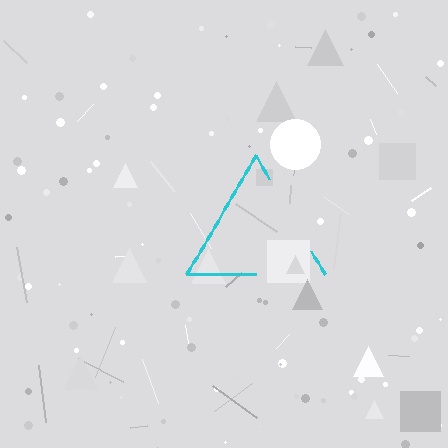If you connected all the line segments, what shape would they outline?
They would outline a triangle.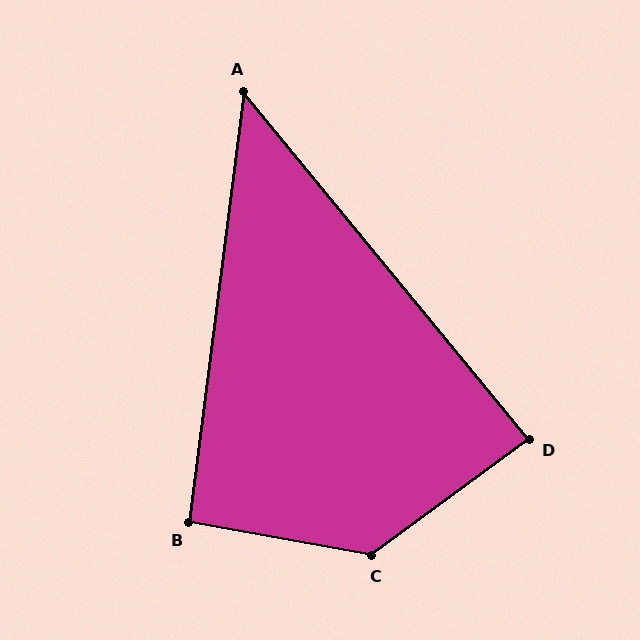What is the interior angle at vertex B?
Approximately 93 degrees (approximately right).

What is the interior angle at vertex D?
Approximately 87 degrees (approximately right).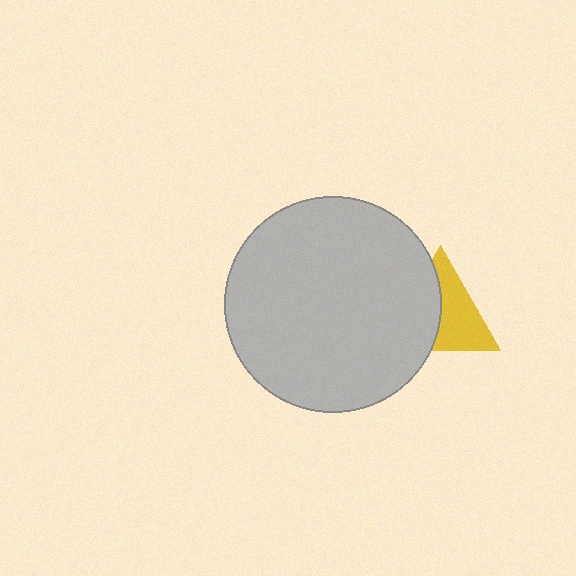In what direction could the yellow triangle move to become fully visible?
The yellow triangle could move right. That would shift it out from behind the light gray circle entirely.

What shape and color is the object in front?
The object in front is a light gray circle.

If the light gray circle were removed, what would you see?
You would see the complete yellow triangle.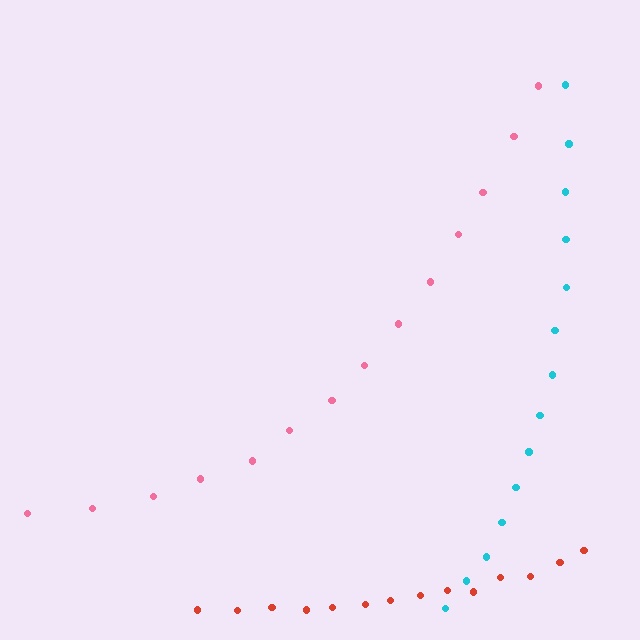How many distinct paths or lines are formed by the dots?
There are 3 distinct paths.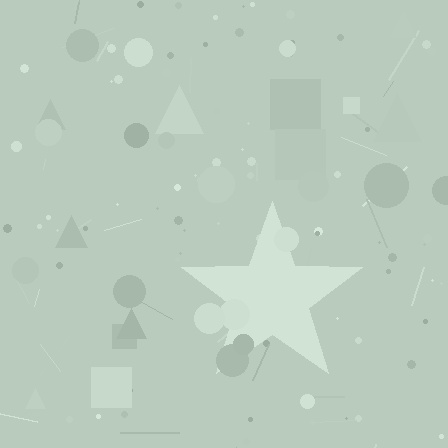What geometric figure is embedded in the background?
A star is embedded in the background.